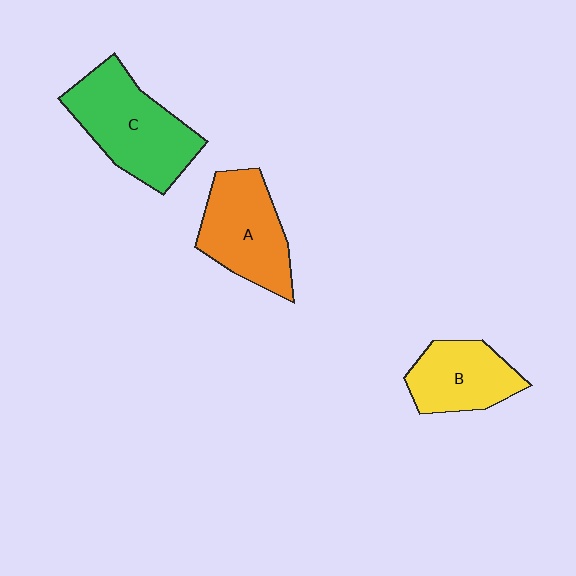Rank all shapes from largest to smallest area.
From largest to smallest: C (green), A (orange), B (yellow).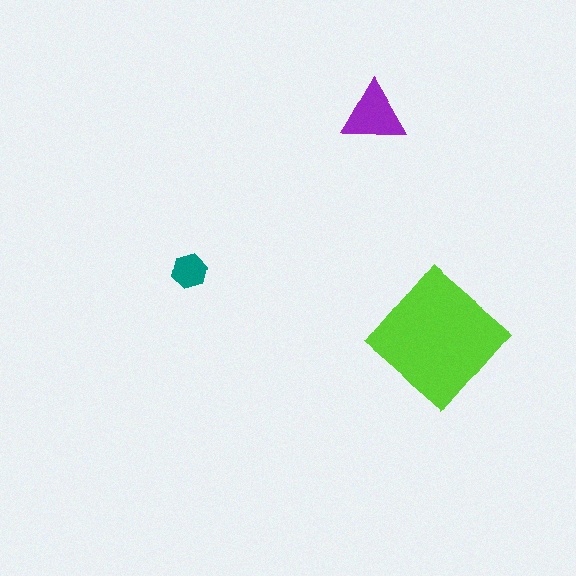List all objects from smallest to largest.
The teal hexagon, the purple triangle, the lime diamond.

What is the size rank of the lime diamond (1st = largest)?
1st.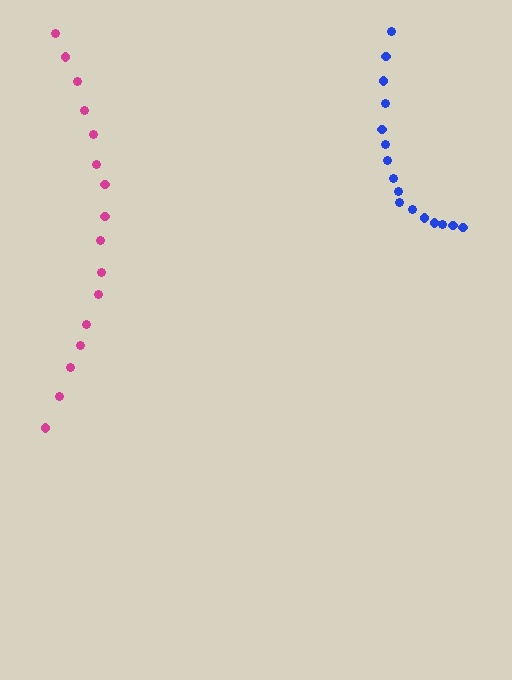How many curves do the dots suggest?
There are 2 distinct paths.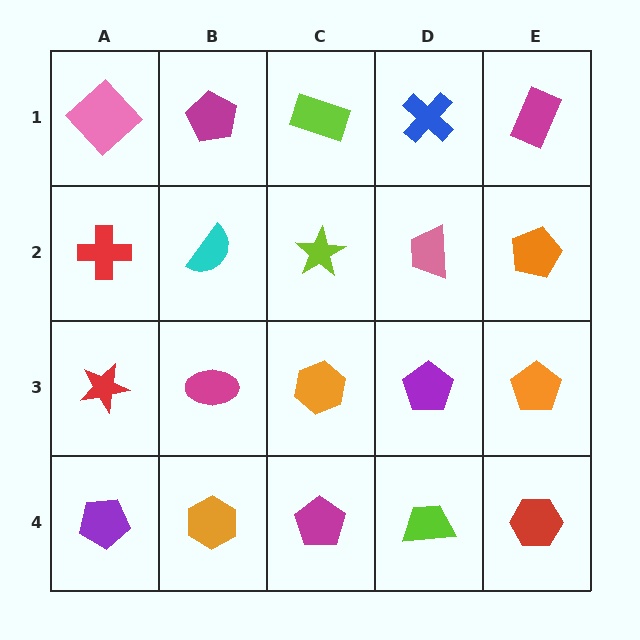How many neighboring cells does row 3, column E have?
3.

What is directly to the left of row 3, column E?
A purple pentagon.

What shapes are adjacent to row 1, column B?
A cyan semicircle (row 2, column B), a pink diamond (row 1, column A), a lime rectangle (row 1, column C).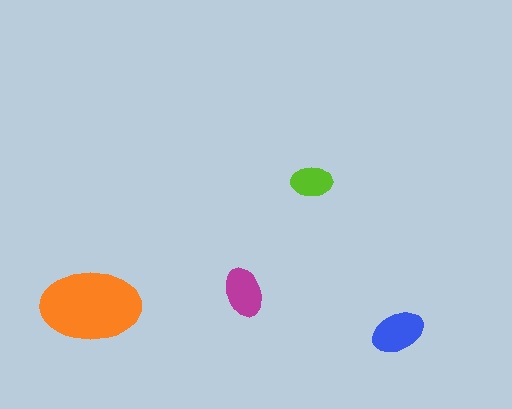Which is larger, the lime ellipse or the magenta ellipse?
The magenta one.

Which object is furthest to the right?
The blue ellipse is rightmost.